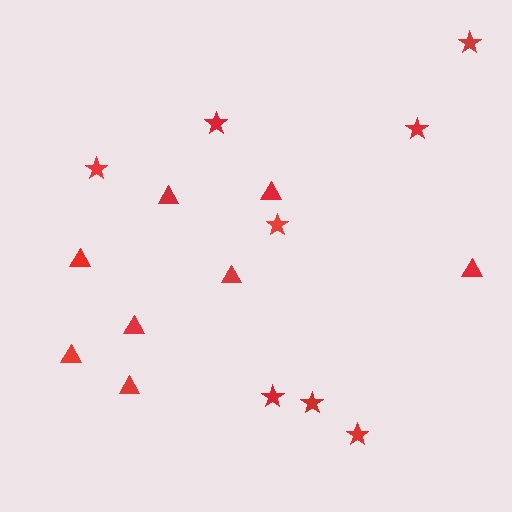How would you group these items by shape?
There are 2 groups: one group of triangles (8) and one group of stars (8).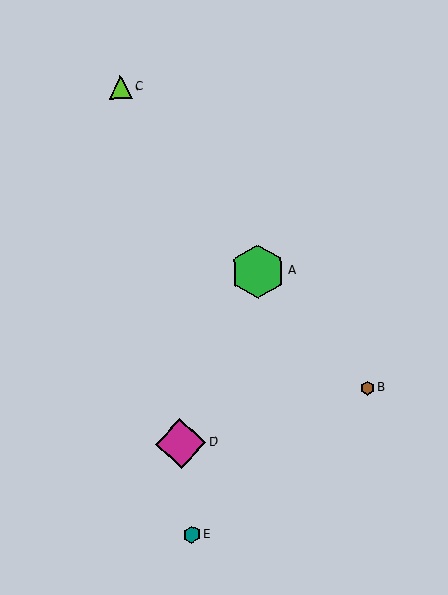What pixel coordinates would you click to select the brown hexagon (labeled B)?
Click at (367, 388) to select the brown hexagon B.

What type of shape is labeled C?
Shape C is a lime triangle.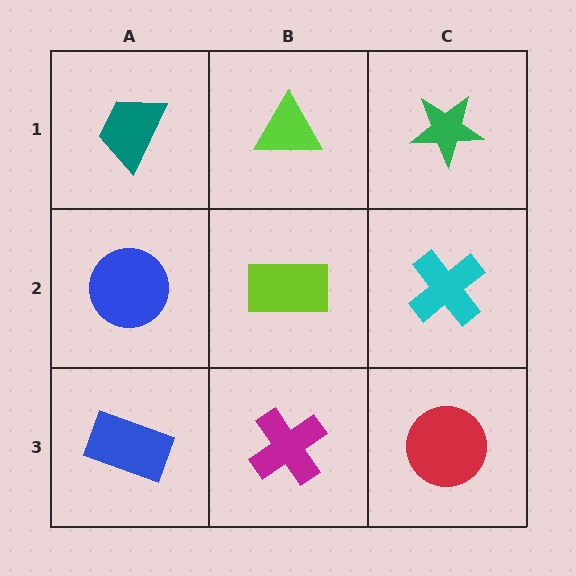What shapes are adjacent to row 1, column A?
A blue circle (row 2, column A), a lime triangle (row 1, column B).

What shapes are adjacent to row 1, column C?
A cyan cross (row 2, column C), a lime triangle (row 1, column B).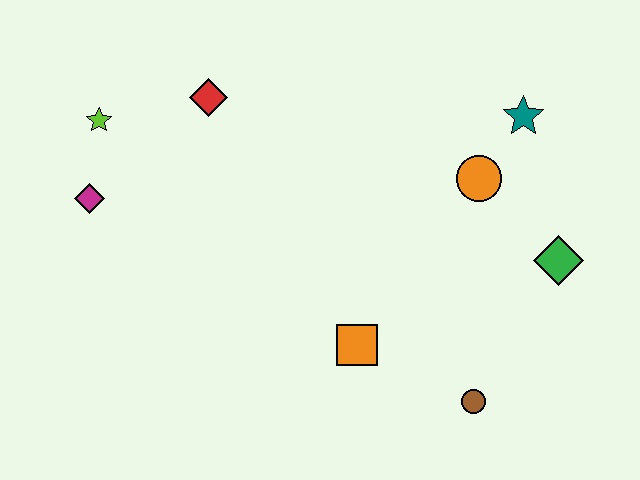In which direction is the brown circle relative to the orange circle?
The brown circle is below the orange circle.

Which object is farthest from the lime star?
The green diamond is farthest from the lime star.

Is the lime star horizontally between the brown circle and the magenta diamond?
Yes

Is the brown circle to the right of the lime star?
Yes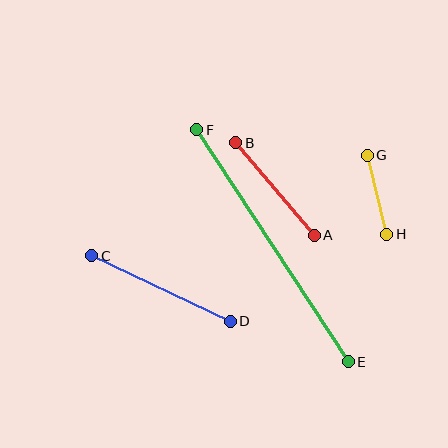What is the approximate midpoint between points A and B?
The midpoint is at approximately (275, 189) pixels.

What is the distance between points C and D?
The distance is approximately 153 pixels.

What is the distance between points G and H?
The distance is approximately 81 pixels.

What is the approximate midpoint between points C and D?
The midpoint is at approximately (161, 289) pixels.